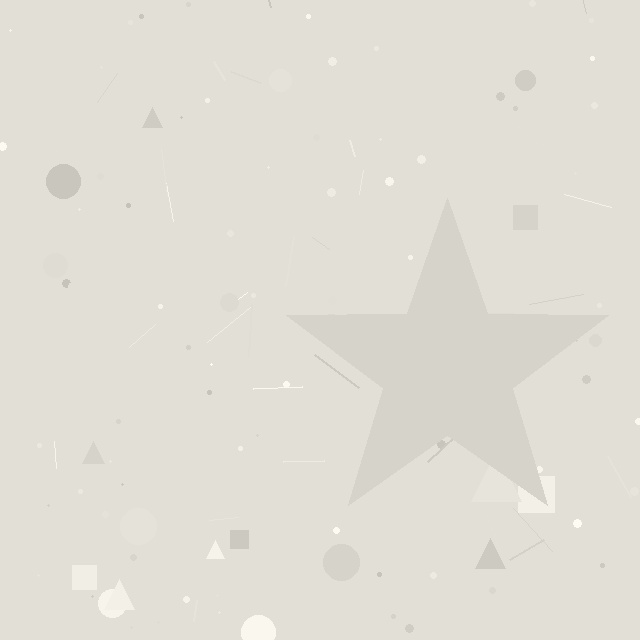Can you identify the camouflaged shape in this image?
The camouflaged shape is a star.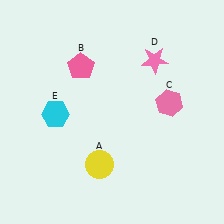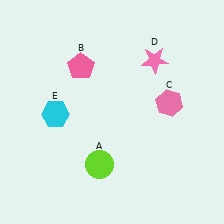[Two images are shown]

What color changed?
The circle (A) changed from yellow in Image 1 to lime in Image 2.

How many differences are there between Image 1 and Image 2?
There is 1 difference between the two images.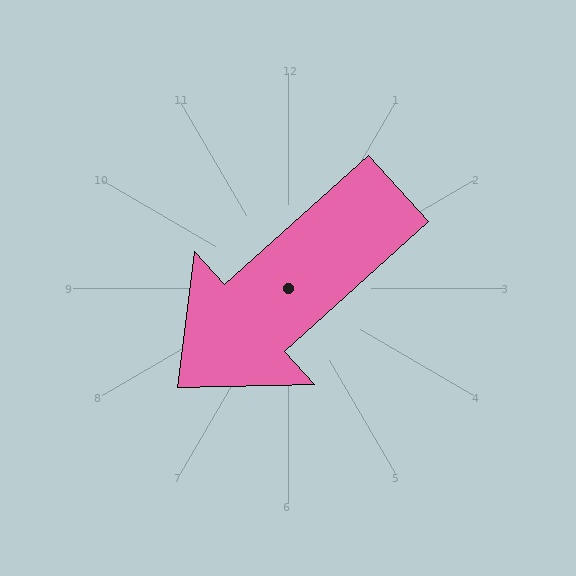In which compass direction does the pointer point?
Southwest.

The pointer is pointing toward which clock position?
Roughly 8 o'clock.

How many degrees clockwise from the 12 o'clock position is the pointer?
Approximately 228 degrees.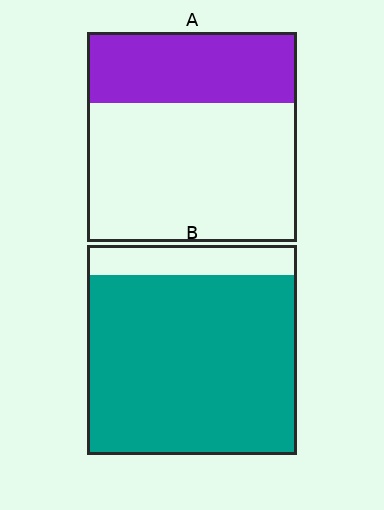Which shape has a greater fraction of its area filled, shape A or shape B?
Shape B.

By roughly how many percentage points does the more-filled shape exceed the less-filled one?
By roughly 50 percentage points (B over A).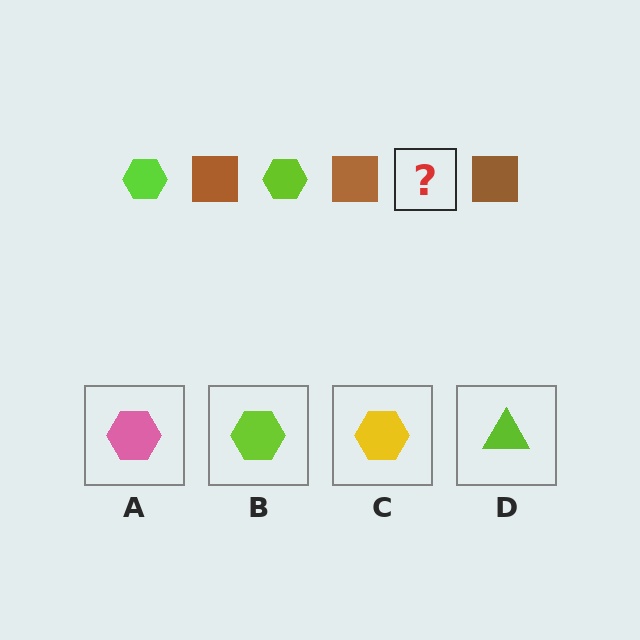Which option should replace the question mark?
Option B.